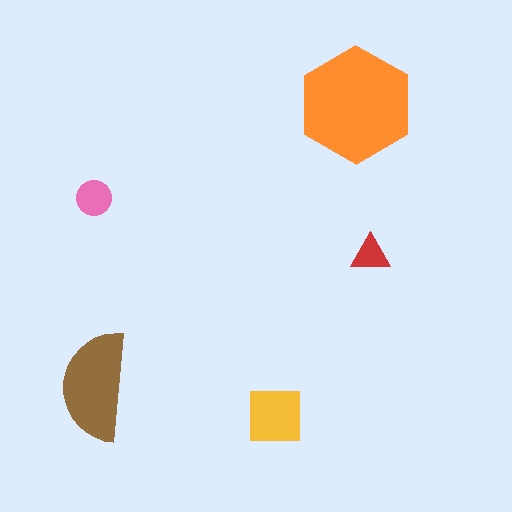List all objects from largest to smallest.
The orange hexagon, the brown semicircle, the yellow square, the pink circle, the red triangle.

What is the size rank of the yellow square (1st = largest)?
3rd.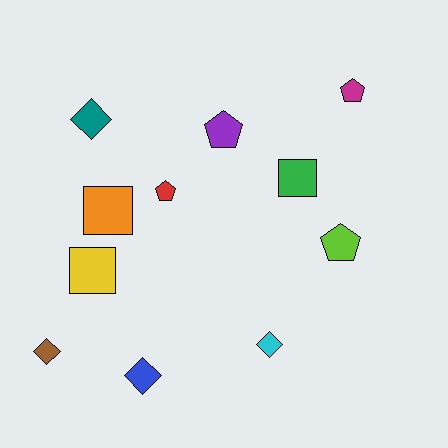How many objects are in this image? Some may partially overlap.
There are 11 objects.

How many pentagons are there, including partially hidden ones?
There are 4 pentagons.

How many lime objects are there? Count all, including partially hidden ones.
There is 1 lime object.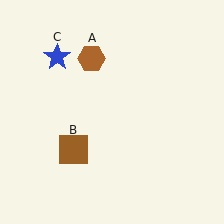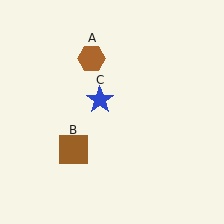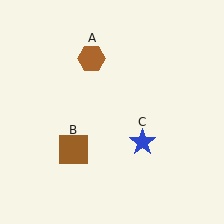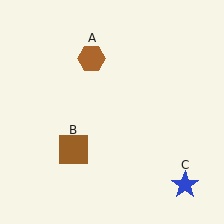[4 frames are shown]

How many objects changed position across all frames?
1 object changed position: blue star (object C).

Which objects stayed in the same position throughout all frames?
Brown hexagon (object A) and brown square (object B) remained stationary.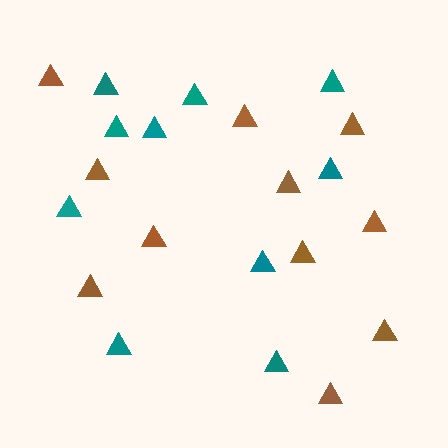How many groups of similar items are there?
There are 2 groups: one group of teal triangles (10) and one group of brown triangles (11).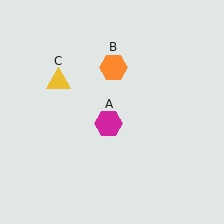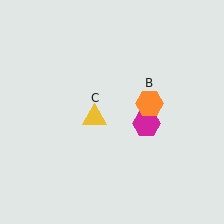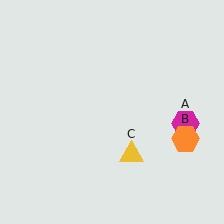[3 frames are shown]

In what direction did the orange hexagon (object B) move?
The orange hexagon (object B) moved down and to the right.